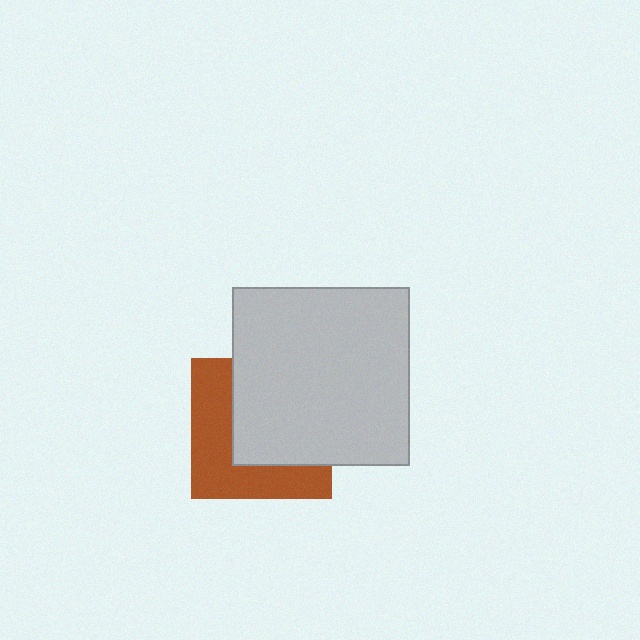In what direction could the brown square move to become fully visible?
The brown square could move toward the lower-left. That would shift it out from behind the light gray square entirely.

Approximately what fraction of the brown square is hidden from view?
Roughly 54% of the brown square is hidden behind the light gray square.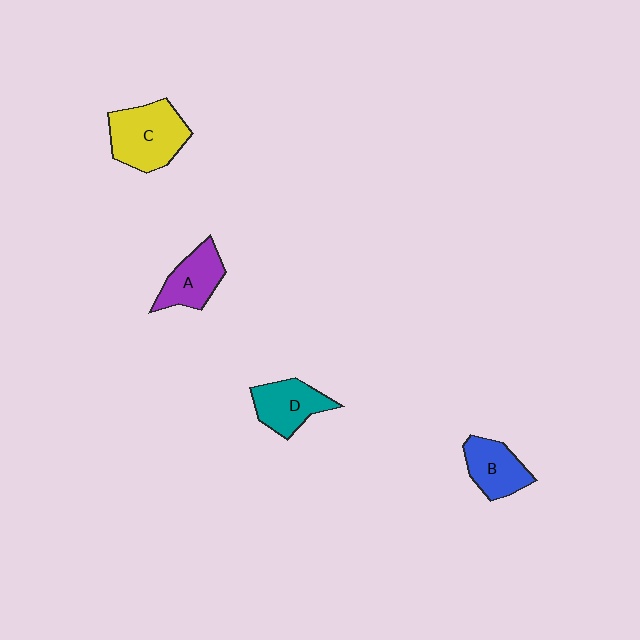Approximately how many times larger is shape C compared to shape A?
Approximately 1.5 times.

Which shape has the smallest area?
Shape B (blue).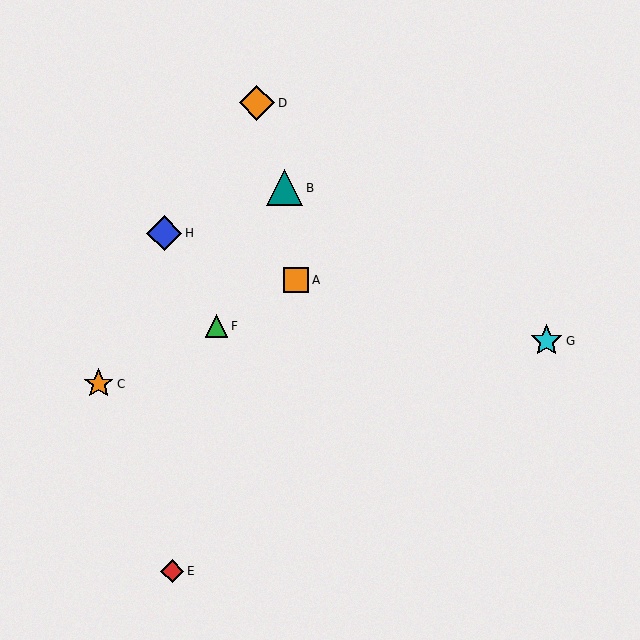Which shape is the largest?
The teal triangle (labeled B) is the largest.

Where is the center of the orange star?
The center of the orange star is at (99, 384).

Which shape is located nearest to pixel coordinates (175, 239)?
The blue diamond (labeled H) at (164, 233) is nearest to that location.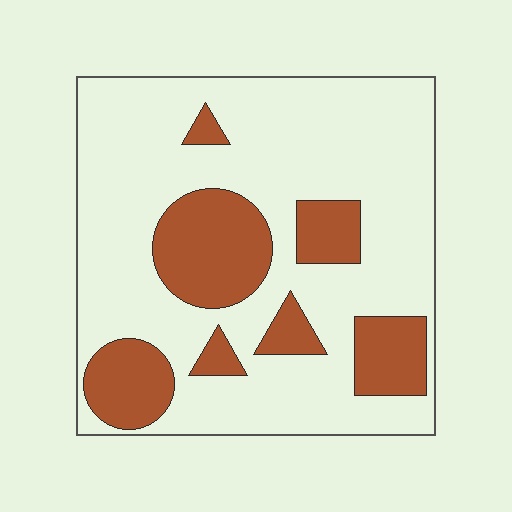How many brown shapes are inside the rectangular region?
7.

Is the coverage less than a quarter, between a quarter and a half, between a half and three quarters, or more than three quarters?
Between a quarter and a half.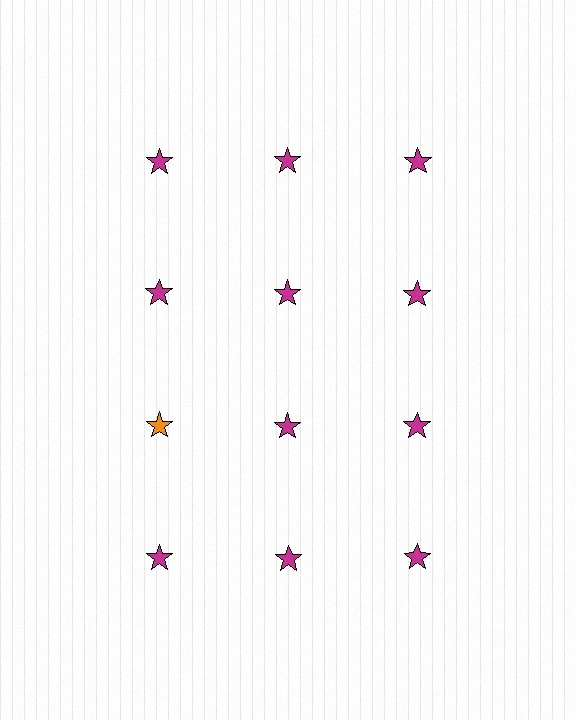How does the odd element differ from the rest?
It has a different color: orange instead of magenta.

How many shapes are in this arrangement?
There are 12 shapes arranged in a grid pattern.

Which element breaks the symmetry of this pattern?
The orange star in the third row, leftmost column breaks the symmetry. All other shapes are magenta stars.